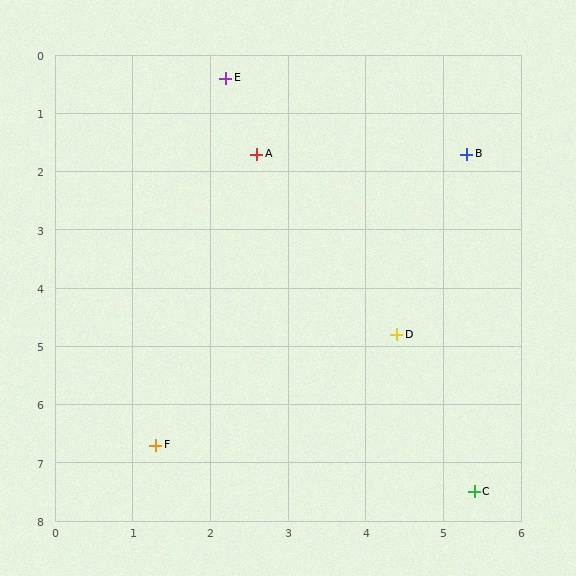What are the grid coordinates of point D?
Point D is at approximately (4.4, 4.8).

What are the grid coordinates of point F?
Point F is at approximately (1.3, 6.7).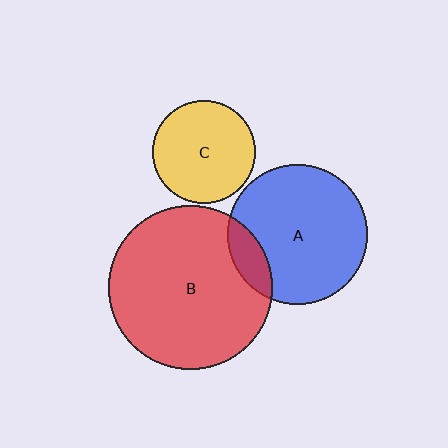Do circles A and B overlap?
Yes.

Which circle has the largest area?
Circle B (red).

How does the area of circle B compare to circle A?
Approximately 1.4 times.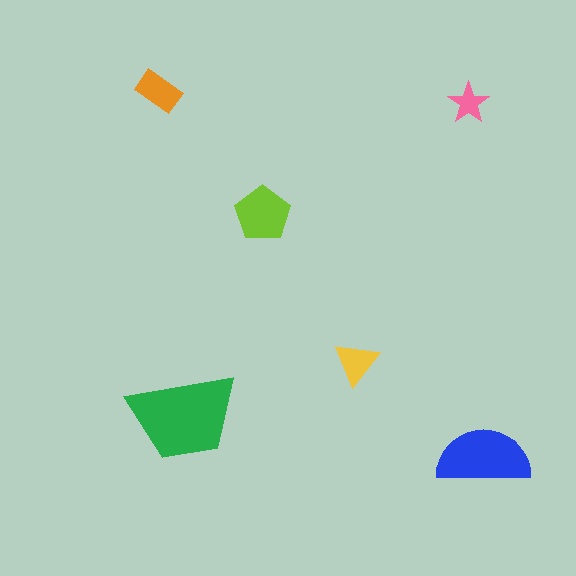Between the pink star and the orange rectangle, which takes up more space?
The orange rectangle.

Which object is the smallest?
The pink star.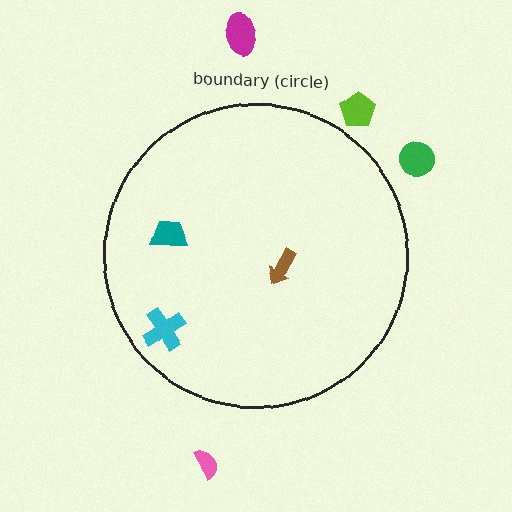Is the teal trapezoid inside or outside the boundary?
Inside.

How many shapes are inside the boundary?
3 inside, 4 outside.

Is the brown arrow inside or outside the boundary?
Inside.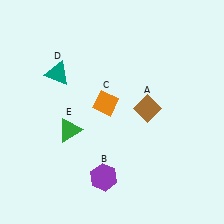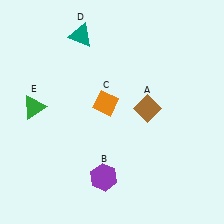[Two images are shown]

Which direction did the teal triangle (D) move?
The teal triangle (D) moved up.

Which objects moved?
The objects that moved are: the teal triangle (D), the green triangle (E).